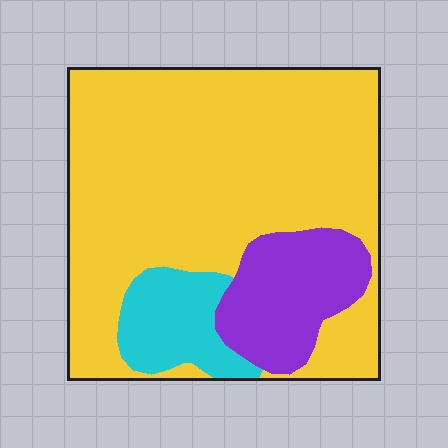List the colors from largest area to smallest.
From largest to smallest: yellow, purple, cyan.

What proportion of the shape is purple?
Purple takes up about one sixth (1/6) of the shape.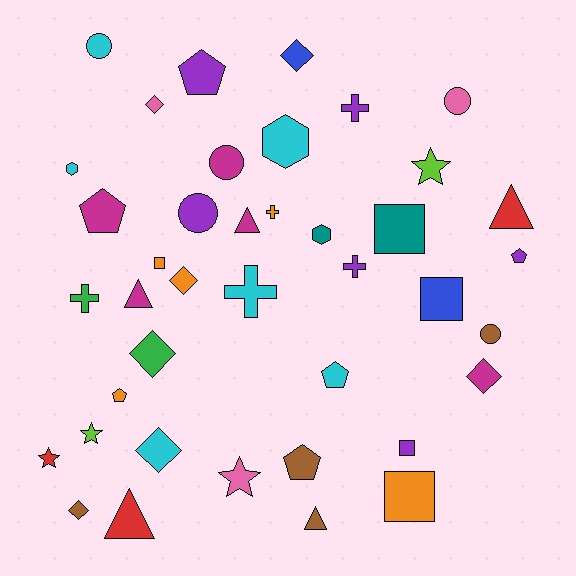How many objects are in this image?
There are 40 objects.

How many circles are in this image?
There are 5 circles.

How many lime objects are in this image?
There are 2 lime objects.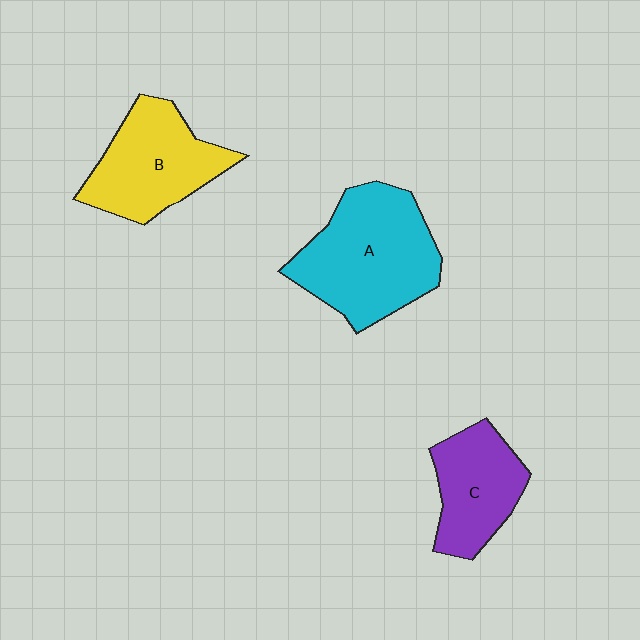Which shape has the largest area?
Shape A (cyan).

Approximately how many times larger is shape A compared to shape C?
Approximately 1.6 times.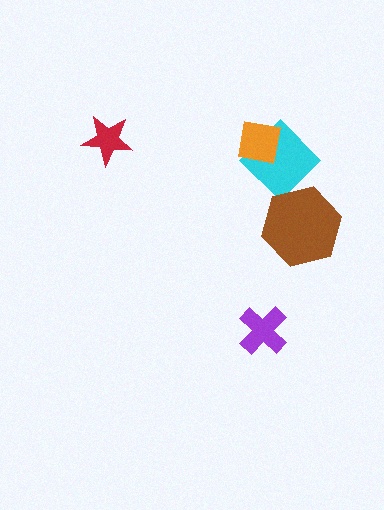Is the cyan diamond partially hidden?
Yes, it is partially covered by another shape.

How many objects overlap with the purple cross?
0 objects overlap with the purple cross.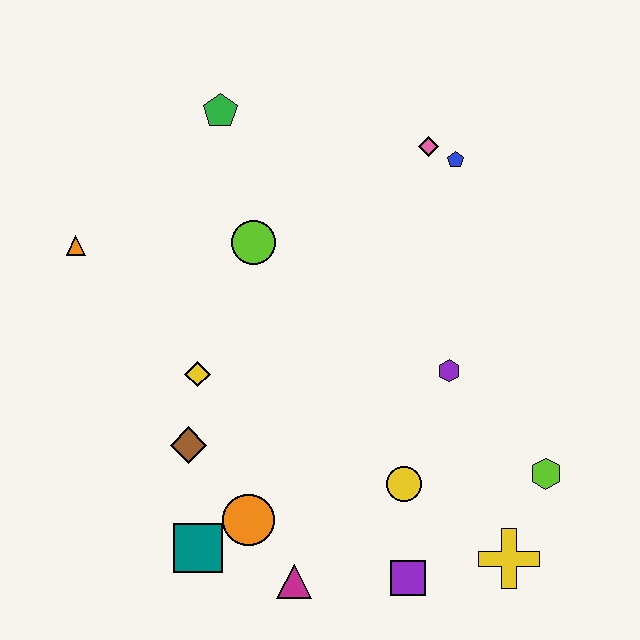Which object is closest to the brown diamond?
The yellow diamond is closest to the brown diamond.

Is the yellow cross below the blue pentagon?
Yes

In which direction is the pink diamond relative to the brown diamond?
The pink diamond is above the brown diamond.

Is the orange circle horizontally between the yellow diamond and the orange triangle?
No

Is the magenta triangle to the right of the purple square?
No